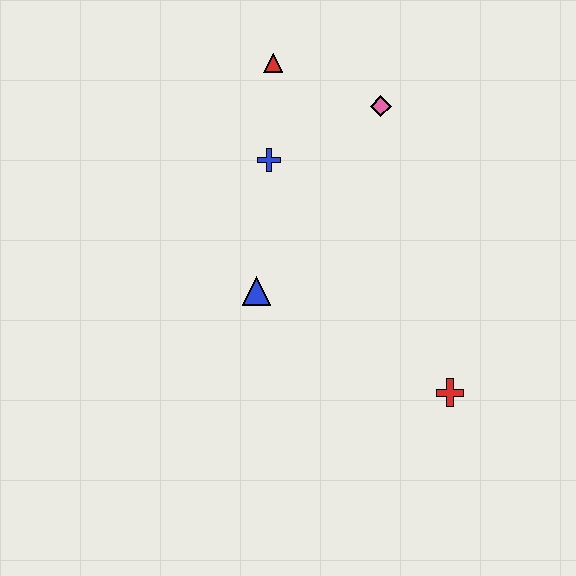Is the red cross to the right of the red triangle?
Yes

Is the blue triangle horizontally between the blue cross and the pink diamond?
No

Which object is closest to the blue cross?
The red triangle is closest to the blue cross.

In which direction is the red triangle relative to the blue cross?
The red triangle is above the blue cross.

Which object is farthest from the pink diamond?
The red cross is farthest from the pink diamond.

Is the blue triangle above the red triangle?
No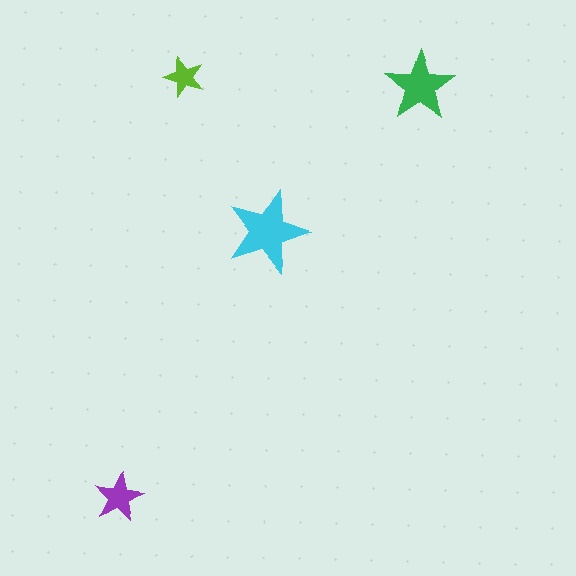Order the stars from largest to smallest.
the cyan one, the green one, the purple one, the lime one.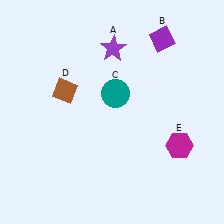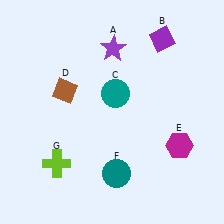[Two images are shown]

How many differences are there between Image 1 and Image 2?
There are 2 differences between the two images.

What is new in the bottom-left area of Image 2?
A lime cross (G) was added in the bottom-left area of Image 2.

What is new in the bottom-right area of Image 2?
A teal circle (F) was added in the bottom-right area of Image 2.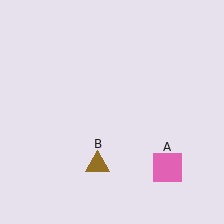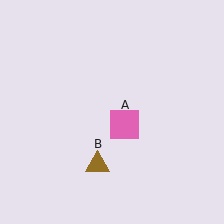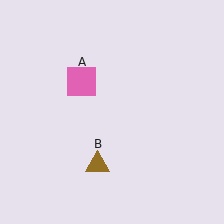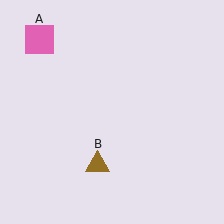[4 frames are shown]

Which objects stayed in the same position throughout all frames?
Brown triangle (object B) remained stationary.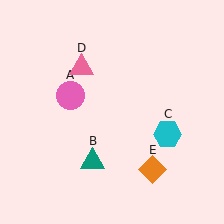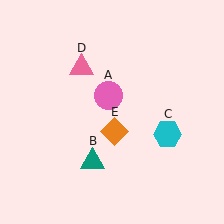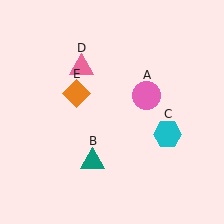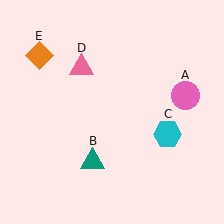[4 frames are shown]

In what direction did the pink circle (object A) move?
The pink circle (object A) moved right.